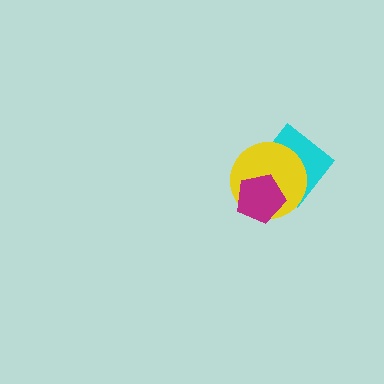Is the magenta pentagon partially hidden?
No, no other shape covers it.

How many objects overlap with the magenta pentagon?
2 objects overlap with the magenta pentagon.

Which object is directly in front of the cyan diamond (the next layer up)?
The yellow circle is directly in front of the cyan diamond.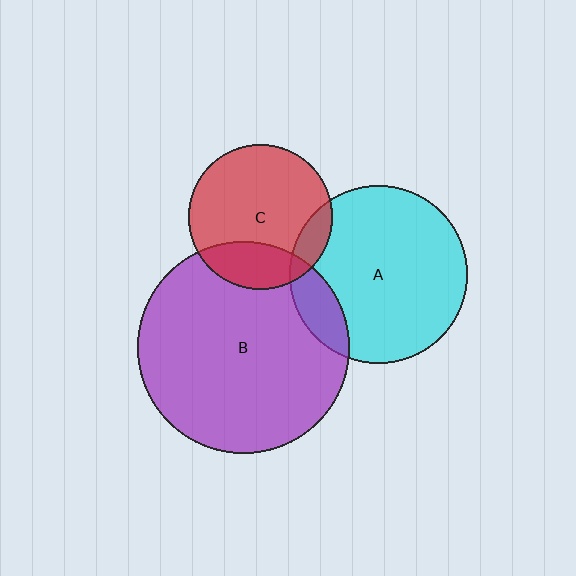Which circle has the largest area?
Circle B (purple).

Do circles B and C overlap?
Yes.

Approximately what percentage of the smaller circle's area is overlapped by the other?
Approximately 25%.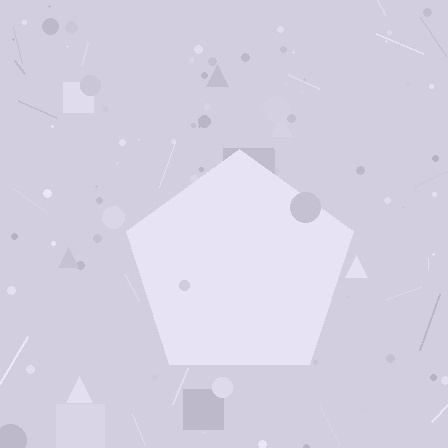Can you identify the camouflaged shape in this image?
The camouflaged shape is a pentagon.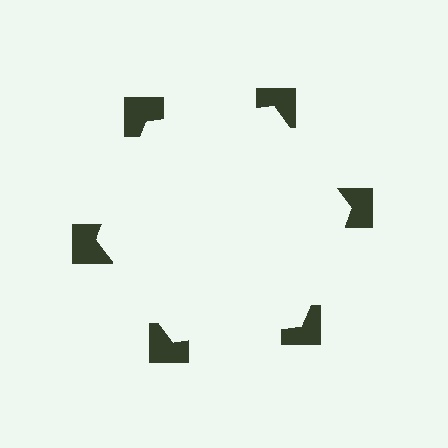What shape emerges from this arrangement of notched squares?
An illusory hexagon — its edges are inferred from the aligned wedge cuts in the notched squares, not physically drawn.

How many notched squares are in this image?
There are 6 — one at each vertex of the illusory hexagon.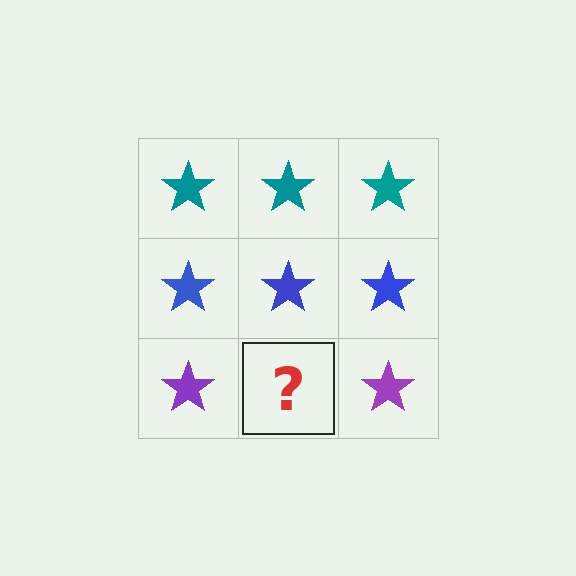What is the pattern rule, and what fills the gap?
The rule is that each row has a consistent color. The gap should be filled with a purple star.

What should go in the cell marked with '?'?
The missing cell should contain a purple star.